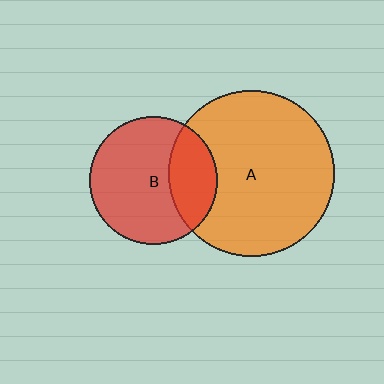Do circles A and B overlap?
Yes.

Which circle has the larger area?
Circle A (orange).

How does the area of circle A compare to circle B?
Approximately 1.7 times.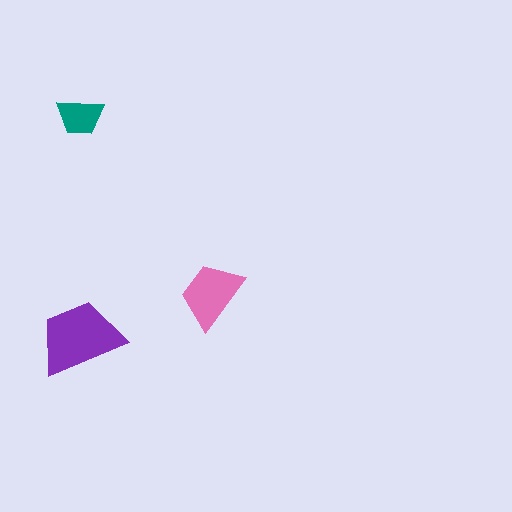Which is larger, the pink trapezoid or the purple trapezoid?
The purple one.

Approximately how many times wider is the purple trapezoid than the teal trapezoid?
About 2 times wider.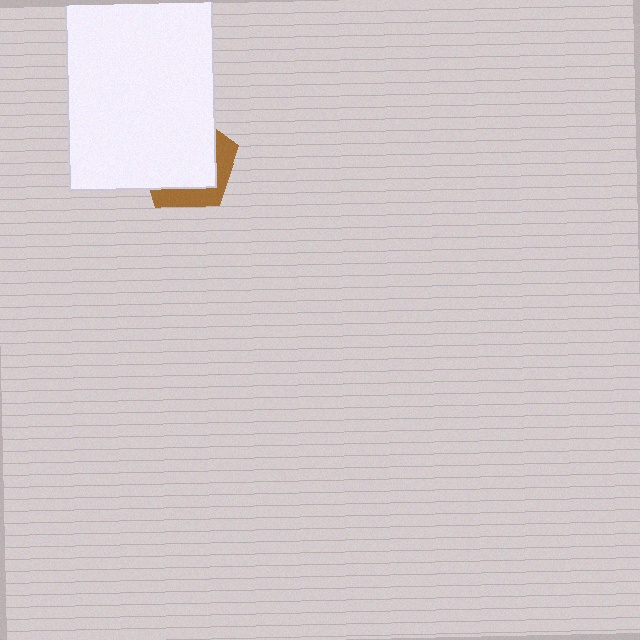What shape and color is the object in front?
The object in front is a white rectangle.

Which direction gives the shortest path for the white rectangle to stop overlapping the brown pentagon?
Moving toward the upper-left gives the shortest separation.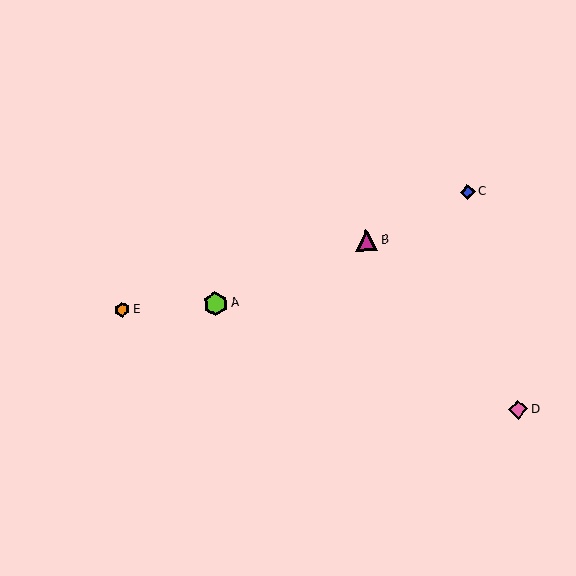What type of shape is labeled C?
Shape C is a blue diamond.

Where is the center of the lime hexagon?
The center of the lime hexagon is at (215, 304).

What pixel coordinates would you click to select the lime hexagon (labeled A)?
Click at (215, 304) to select the lime hexagon A.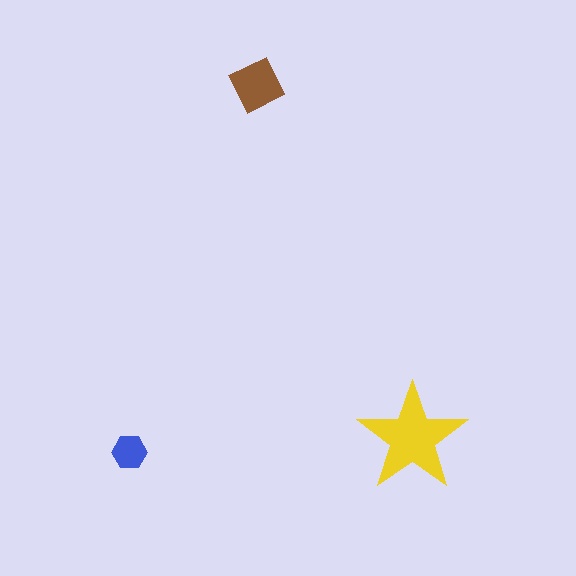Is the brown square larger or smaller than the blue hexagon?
Larger.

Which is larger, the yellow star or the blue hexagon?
The yellow star.